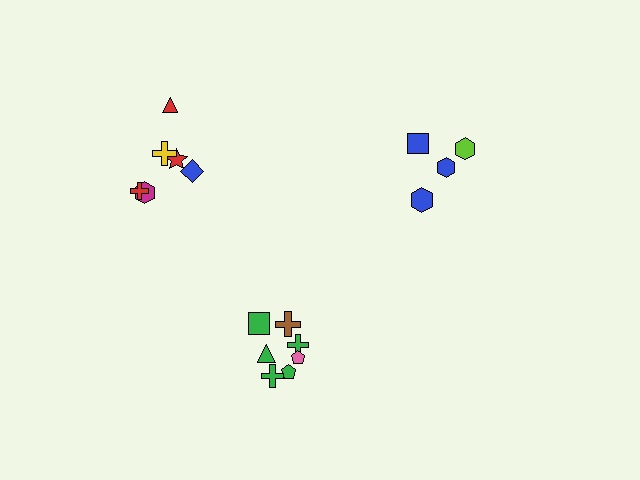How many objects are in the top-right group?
There are 4 objects.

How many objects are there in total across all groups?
There are 17 objects.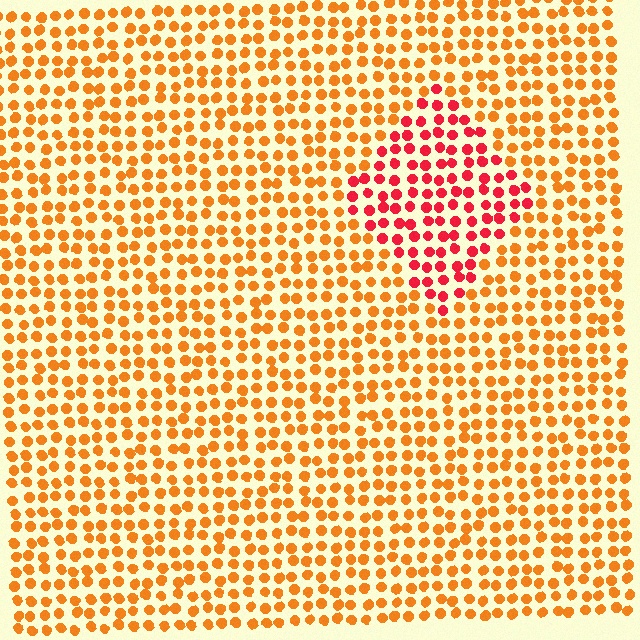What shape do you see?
I see a diamond.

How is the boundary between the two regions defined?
The boundary is defined purely by a slight shift in hue (about 38 degrees). Spacing, size, and orientation are identical on both sides.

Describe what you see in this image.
The image is filled with small orange elements in a uniform arrangement. A diamond-shaped region is visible where the elements are tinted to a slightly different hue, forming a subtle color boundary.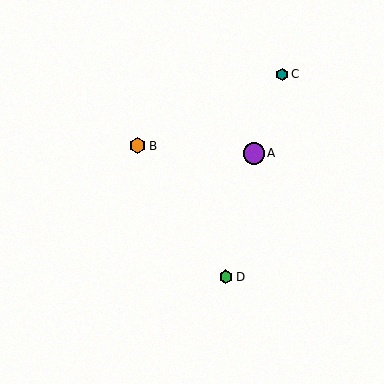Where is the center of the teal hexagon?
The center of the teal hexagon is at (282, 74).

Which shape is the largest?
The purple circle (labeled A) is the largest.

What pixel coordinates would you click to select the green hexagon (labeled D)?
Click at (226, 277) to select the green hexagon D.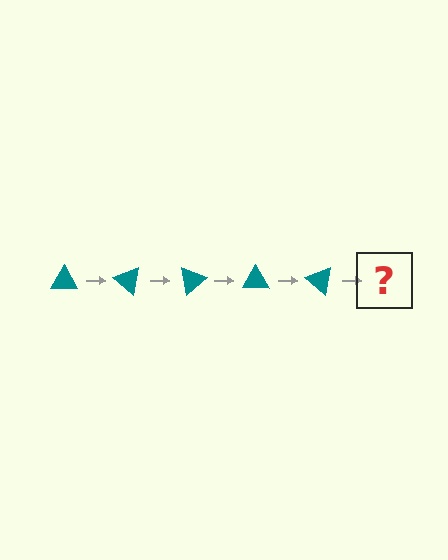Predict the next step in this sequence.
The next step is a teal triangle rotated 200 degrees.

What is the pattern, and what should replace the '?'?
The pattern is that the triangle rotates 40 degrees each step. The '?' should be a teal triangle rotated 200 degrees.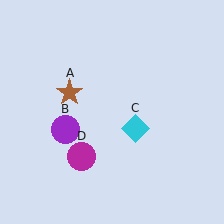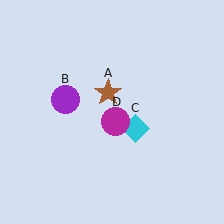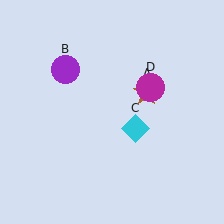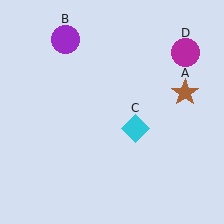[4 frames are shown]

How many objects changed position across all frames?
3 objects changed position: brown star (object A), purple circle (object B), magenta circle (object D).